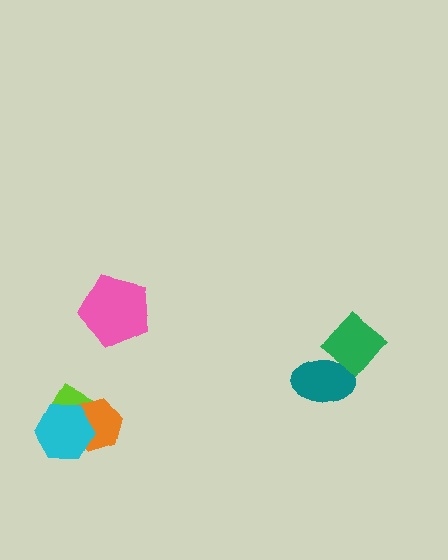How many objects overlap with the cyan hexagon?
2 objects overlap with the cyan hexagon.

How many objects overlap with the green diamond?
1 object overlaps with the green diamond.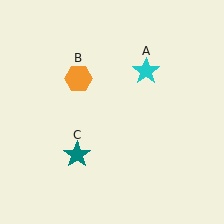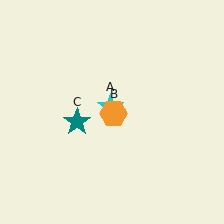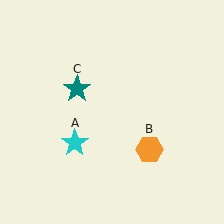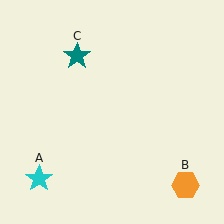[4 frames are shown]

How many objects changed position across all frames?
3 objects changed position: cyan star (object A), orange hexagon (object B), teal star (object C).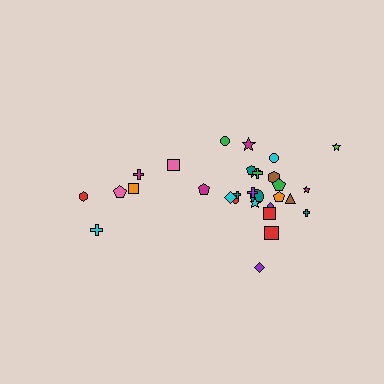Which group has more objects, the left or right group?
The right group.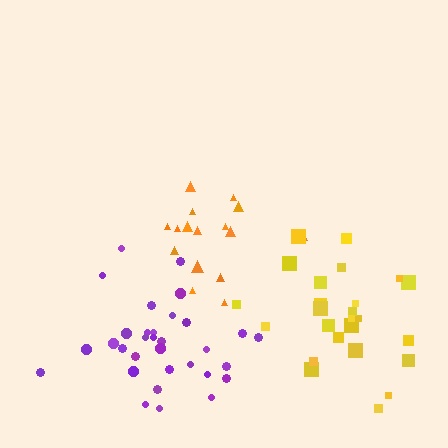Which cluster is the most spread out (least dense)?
Yellow.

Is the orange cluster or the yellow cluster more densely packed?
Orange.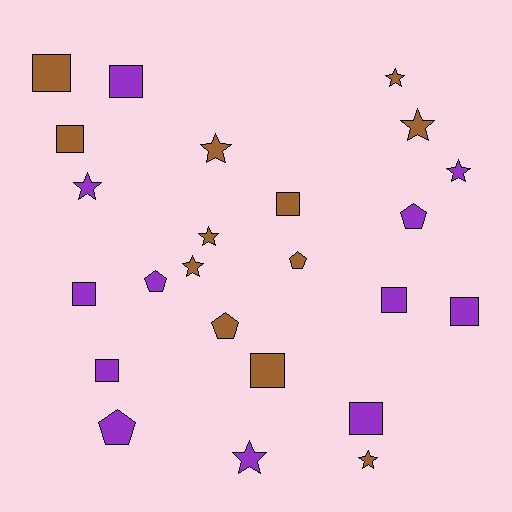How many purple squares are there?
There are 6 purple squares.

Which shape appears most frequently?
Square, with 10 objects.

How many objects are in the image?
There are 24 objects.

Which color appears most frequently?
Purple, with 12 objects.